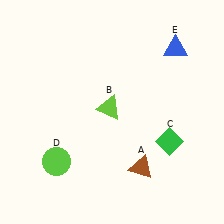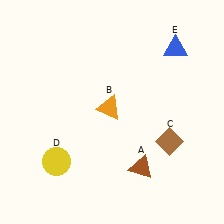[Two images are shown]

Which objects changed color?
B changed from lime to orange. C changed from green to brown. D changed from lime to yellow.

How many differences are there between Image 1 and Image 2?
There are 3 differences between the two images.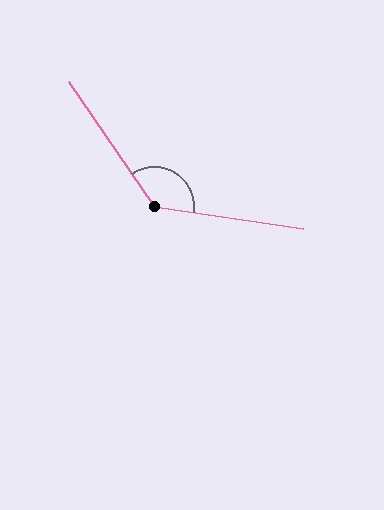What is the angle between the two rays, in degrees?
Approximately 133 degrees.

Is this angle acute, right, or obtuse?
It is obtuse.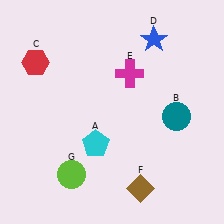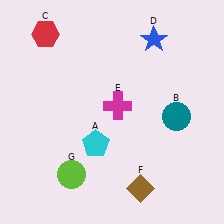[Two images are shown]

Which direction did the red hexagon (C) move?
The red hexagon (C) moved up.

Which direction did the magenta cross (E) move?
The magenta cross (E) moved down.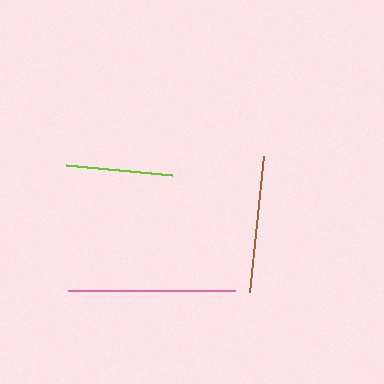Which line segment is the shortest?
The lime line is the shortest at approximately 106 pixels.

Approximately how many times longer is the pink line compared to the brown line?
The pink line is approximately 1.2 times the length of the brown line.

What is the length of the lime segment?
The lime segment is approximately 106 pixels long.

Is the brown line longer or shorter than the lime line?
The brown line is longer than the lime line.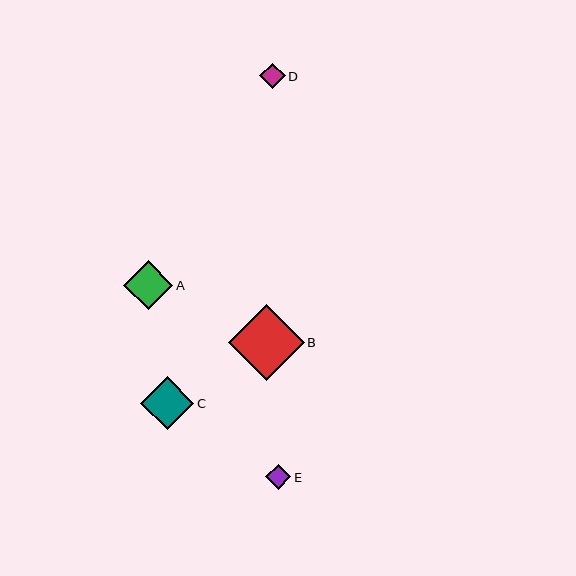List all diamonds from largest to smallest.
From largest to smallest: B, C, A, D, E.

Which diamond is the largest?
Diamond B is the largest with a size of approximately 76 pixels.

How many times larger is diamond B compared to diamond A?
Diamond B is approximately 1.5 times the size of diamond A.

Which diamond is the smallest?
Diamond E is the smallest with a size of approximately 25 pixels.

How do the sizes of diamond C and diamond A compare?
Diamond C and diamond A are approximately the same size.